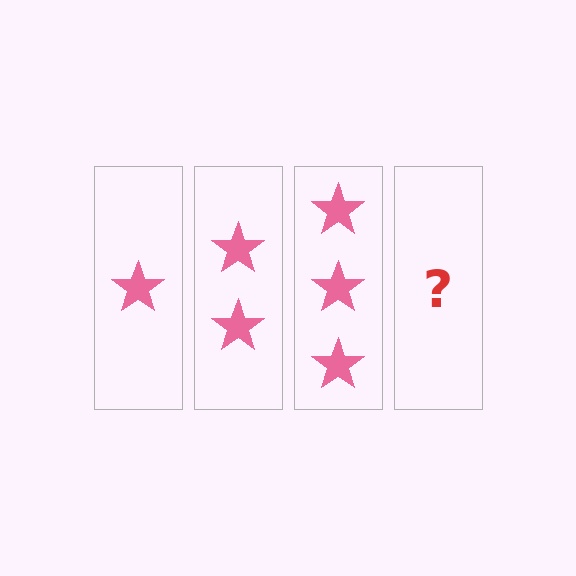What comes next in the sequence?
The next element should be 4 stars.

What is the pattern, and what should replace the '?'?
The pattern is that each step adds one more star. The '?' should be 4 stars.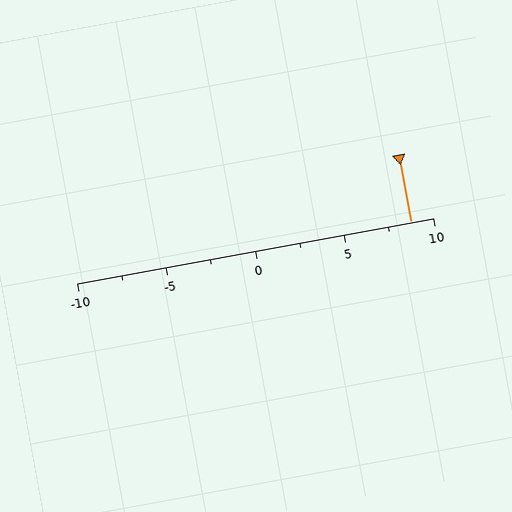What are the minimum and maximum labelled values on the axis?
The axis runs from -10 to 10.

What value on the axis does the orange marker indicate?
The marker indicates approximately 8.8.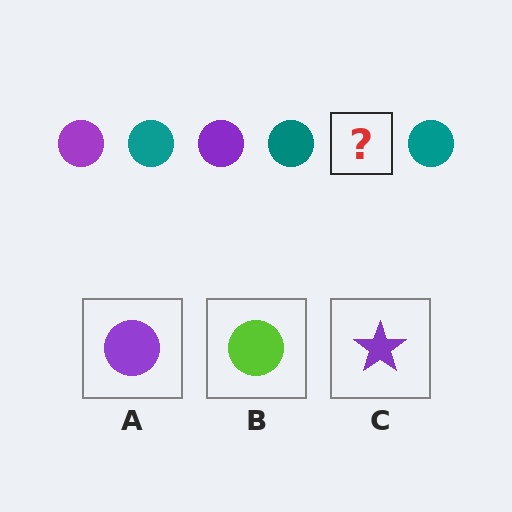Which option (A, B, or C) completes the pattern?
A.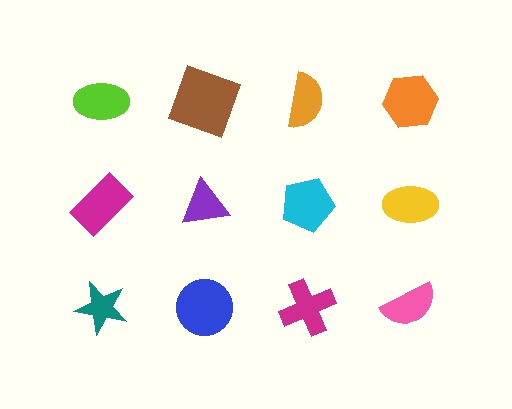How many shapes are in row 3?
4 shapes.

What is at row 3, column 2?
A blue circle.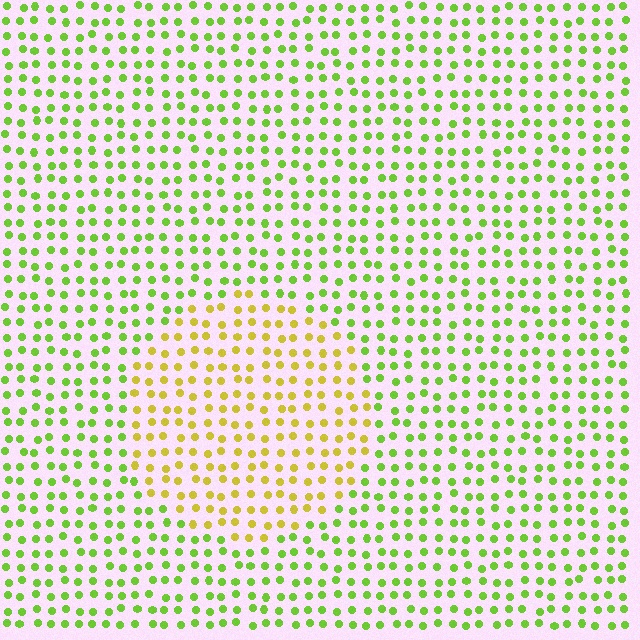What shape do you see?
I see a circle.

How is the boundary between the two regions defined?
The boundary is defined purely by a slight shift in hue (about 41 degrees). Spacing, size, and orientation are identical on both sides.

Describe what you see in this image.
The image is filled with small lime elements in a uniform arrangement. A circle-shaped region is visible where the elements are tinted to a slightly different hue, forming a subtle color boundary.